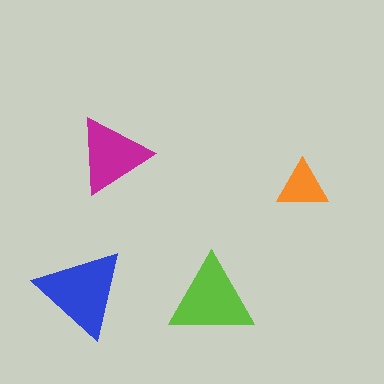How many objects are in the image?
There are 4 objects in the image.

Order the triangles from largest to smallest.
the blue one, the lime one, the magenta one, the orange one.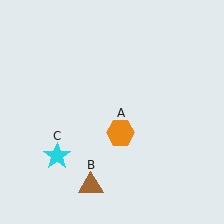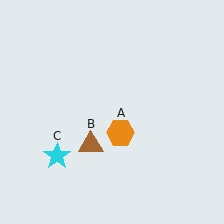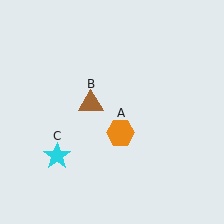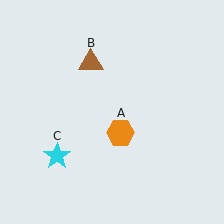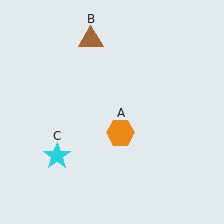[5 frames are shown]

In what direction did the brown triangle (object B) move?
The brown triangle (object B) moved up.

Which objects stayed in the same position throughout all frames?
Orange hexagon (object A) and cyan star (object C) remained stationary.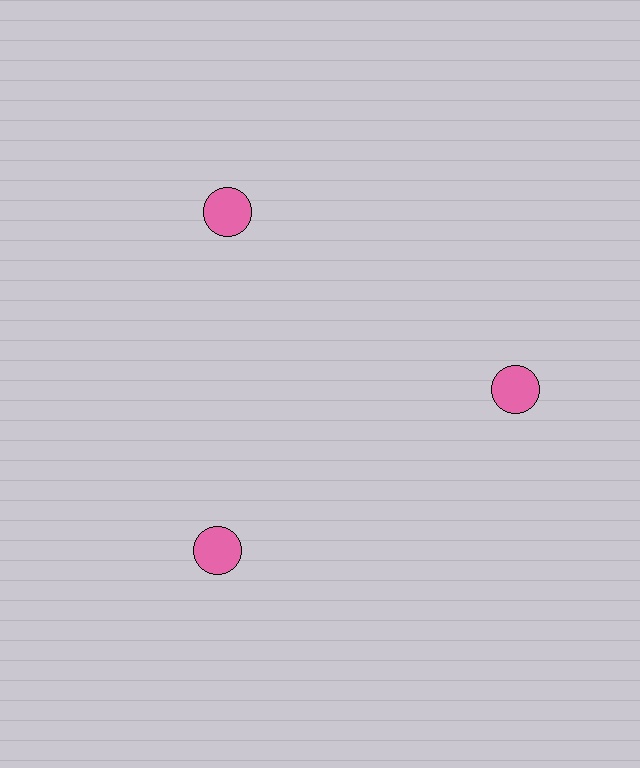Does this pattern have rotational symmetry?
Yes, this pattern has 3-fold rotational symmetry. It looks the same after rotating 120 degrees around the center.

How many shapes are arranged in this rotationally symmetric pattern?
There are 3 shapes, arranged in 3 groups of 1.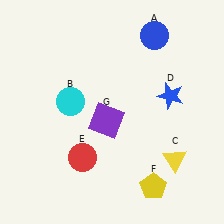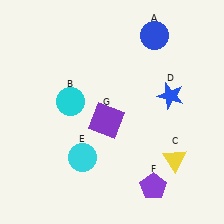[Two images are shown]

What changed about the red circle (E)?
In Image 1, E is red. In Image 2, it changed to cyan.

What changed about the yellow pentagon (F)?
In Image 1, F is yellow. In Image 2, it changed to purple.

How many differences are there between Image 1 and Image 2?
There are 2 differences between the two images.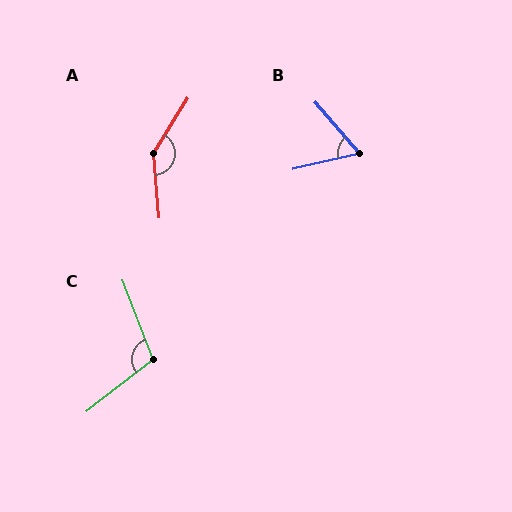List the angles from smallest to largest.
B (62°), C (107°), A (143°).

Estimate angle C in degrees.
Approximately 107 degrees.